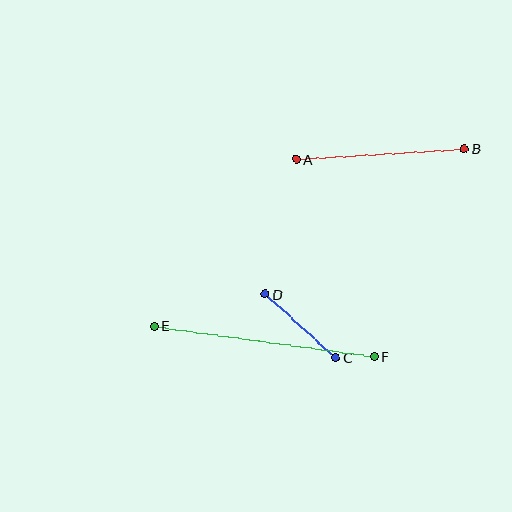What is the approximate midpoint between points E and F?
The midpoint is at approximately (264, 341) pixels.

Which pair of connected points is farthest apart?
Points E and F are farthest apart.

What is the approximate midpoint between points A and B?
The midpoint is at approximately (380, 154) pixels.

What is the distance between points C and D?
The distance is approximately 95 pixels.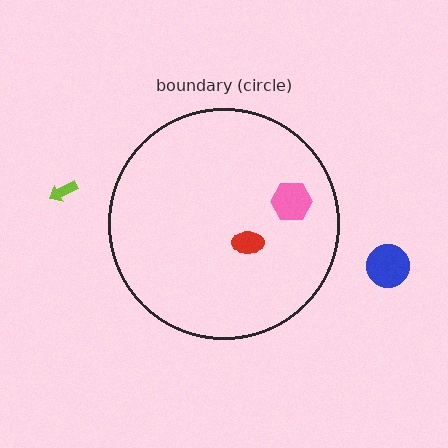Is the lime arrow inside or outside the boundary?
Outside.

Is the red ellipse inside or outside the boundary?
Inside.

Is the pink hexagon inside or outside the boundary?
Inside.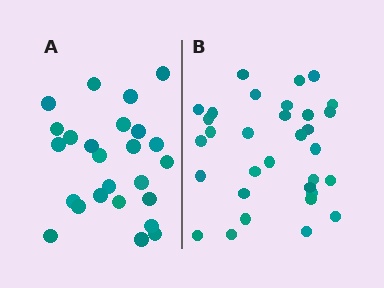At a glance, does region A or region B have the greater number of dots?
Region B (the right region) has more dots.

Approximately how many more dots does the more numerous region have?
Region B has roughly 8 or so more dots than region A.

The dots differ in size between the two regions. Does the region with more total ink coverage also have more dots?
No. Region A has more total ink coverage because its dots are larger, but region B actually contains more individual dots. Total area can be misleading — the number of items is what matters here.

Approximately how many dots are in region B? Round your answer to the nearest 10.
About 30 dots. (The exact count is 32, which rounds to 30.)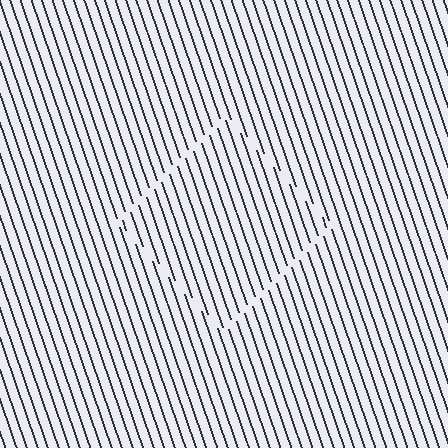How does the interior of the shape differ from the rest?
The interior of the shape contains the same grating, shifted by half a period — the contour is defined by the phase discontinuity where line-ends from the inner and outer gratings abut.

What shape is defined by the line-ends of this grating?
An illusory square. The interior of the shape contains the same grating, shifted by half a period — the contour is defined by the phase discontinuity where line-ends from the inner and outer gratings abut.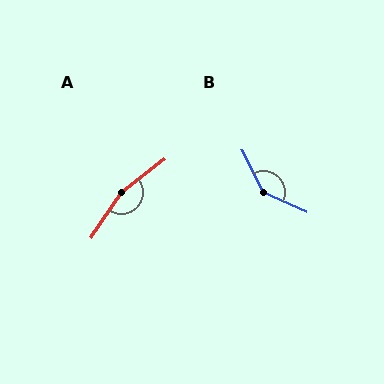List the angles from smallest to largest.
B (142°), A (161°).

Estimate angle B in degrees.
Approximately 142 degrees.